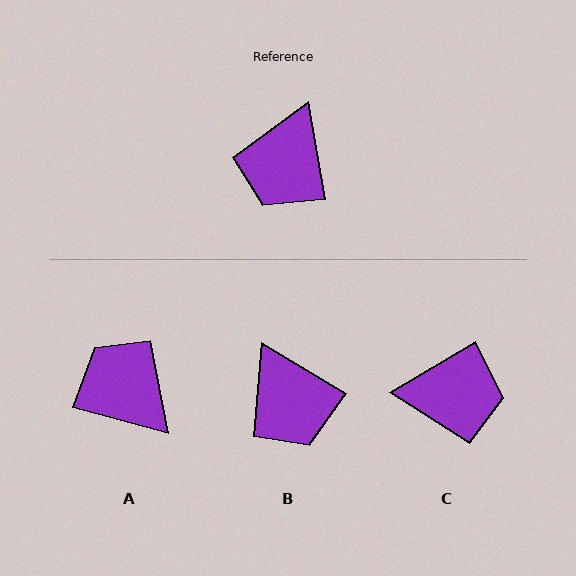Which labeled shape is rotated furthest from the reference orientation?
A, about 115 degrees away.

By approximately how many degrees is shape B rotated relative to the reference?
Approximately 49 degrees counter-clockwise.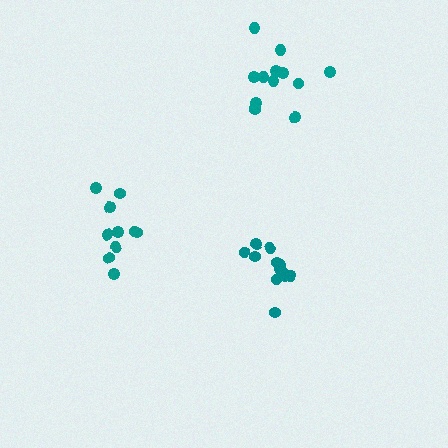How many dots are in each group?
Group 1: 12 dots, Group 2: 10 dots, Group 3: 12 dots (34 total).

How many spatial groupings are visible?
There are 3 spatial groupings.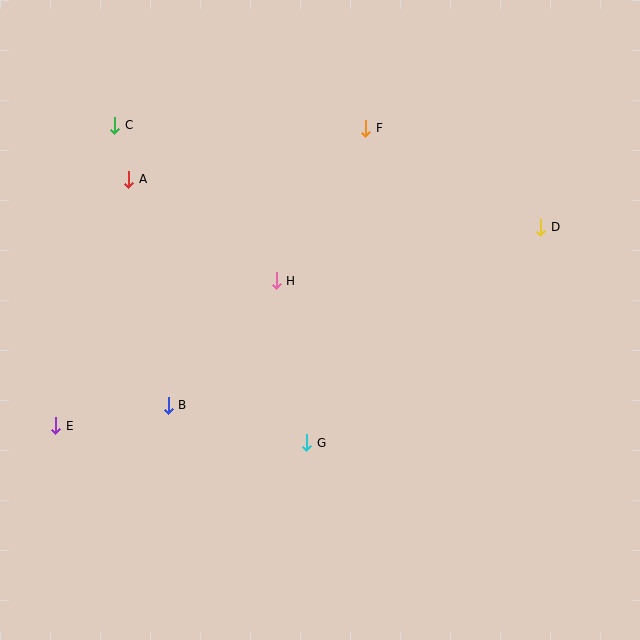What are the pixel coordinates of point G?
Point G is at (307, 443).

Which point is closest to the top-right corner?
Point D is closest to the top-right corner.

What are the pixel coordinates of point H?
Point H is at (276, 281).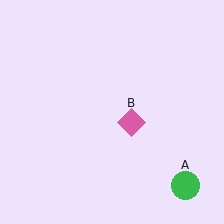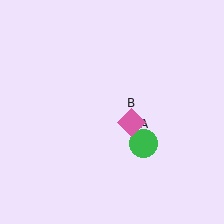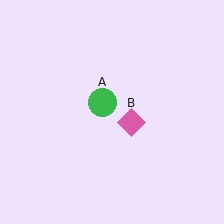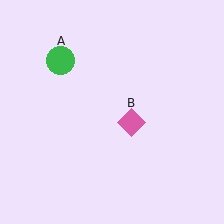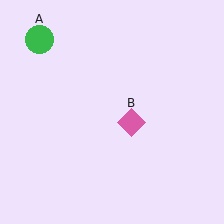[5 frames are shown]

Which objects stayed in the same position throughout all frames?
Pink diamond (object B) remained stationary.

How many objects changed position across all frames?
1 object changed position: green circle (object A).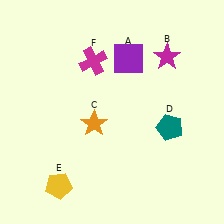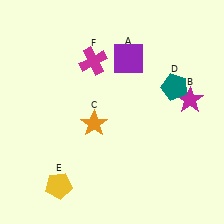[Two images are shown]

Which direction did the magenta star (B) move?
The magenta star (B) moved down.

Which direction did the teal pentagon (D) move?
The teal pentagon (D) moved up.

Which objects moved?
The objects that moved are: the magenta star (B), the teal pentagon (D).